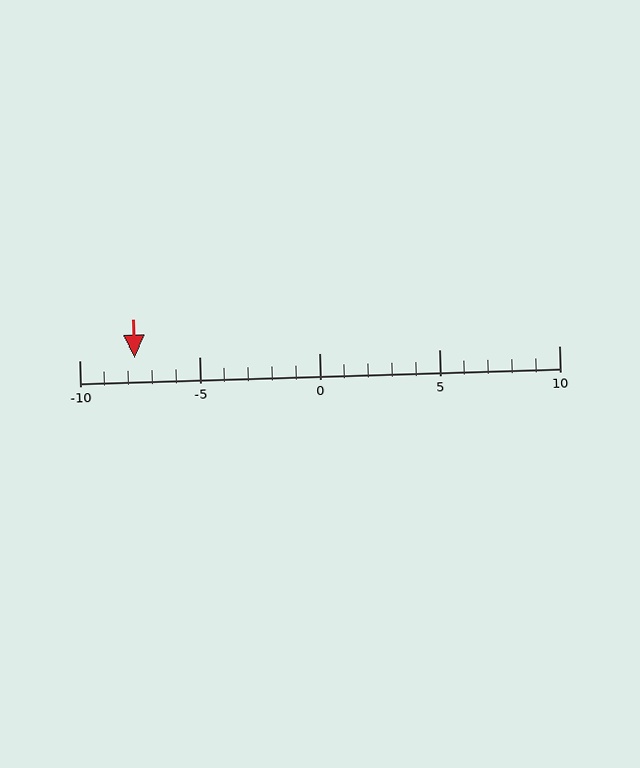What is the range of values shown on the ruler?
The ruler shows values from -10 to 10.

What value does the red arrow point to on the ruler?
The red arrow points to approximately -8.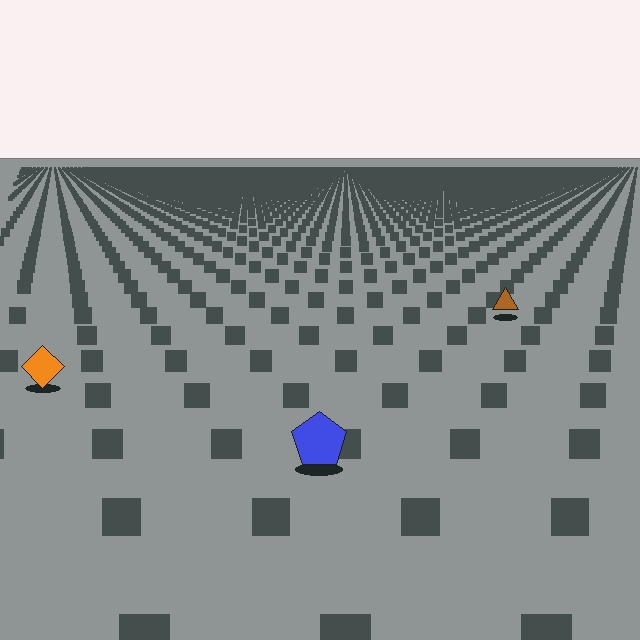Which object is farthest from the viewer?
The brown triangle is farthest from the viewer. It appears smaller and the ground texture around it is denser.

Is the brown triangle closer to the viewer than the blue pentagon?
No. The blue pentagon is closer — you can tell from the texture gradient: the ground texture is coarser near it.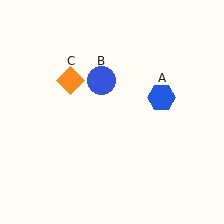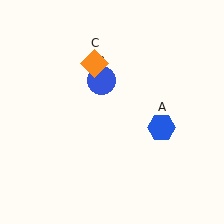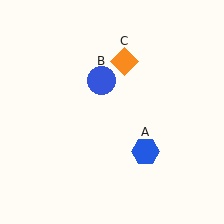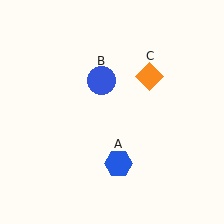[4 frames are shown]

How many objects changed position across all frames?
2 objects changed position: blue hexagon (object A), orange diamond (object C).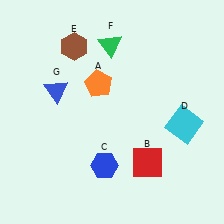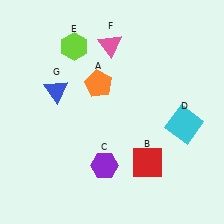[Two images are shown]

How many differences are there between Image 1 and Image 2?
There are 3 differences between the two images.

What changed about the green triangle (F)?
In Image 1, F is green. In Image 2, it changed to pink.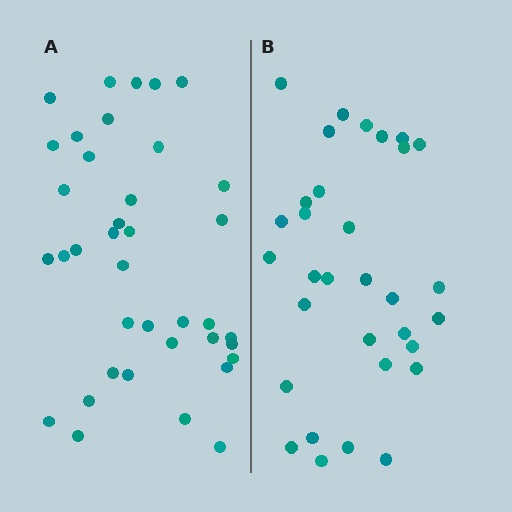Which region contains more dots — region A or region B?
Region A (the left region) has more dots.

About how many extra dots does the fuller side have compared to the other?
Region A has about 6 more dots than region B.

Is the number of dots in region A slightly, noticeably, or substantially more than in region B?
Region A has only slightly more — the two regions are fairly close. The ratio is roughly 1.2 to 1.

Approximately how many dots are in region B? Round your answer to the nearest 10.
About 30 dots. (The exact count is 32, which rounds to 30.)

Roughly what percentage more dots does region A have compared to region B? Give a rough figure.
About 20% more.